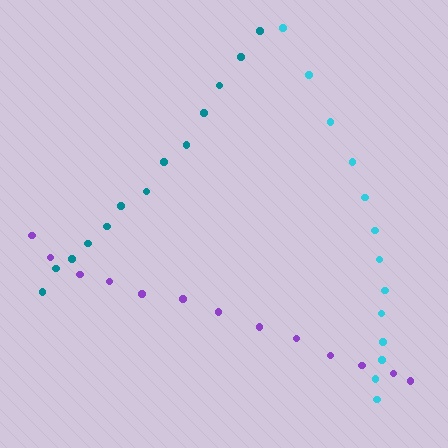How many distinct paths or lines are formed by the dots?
There are 3 distinct paths.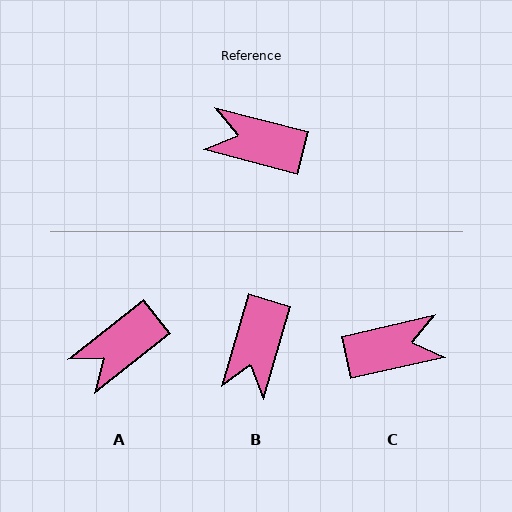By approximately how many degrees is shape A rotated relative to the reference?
Approximately 53 degrees counter-clockwise.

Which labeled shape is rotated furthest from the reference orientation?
C, about 153 degrees away.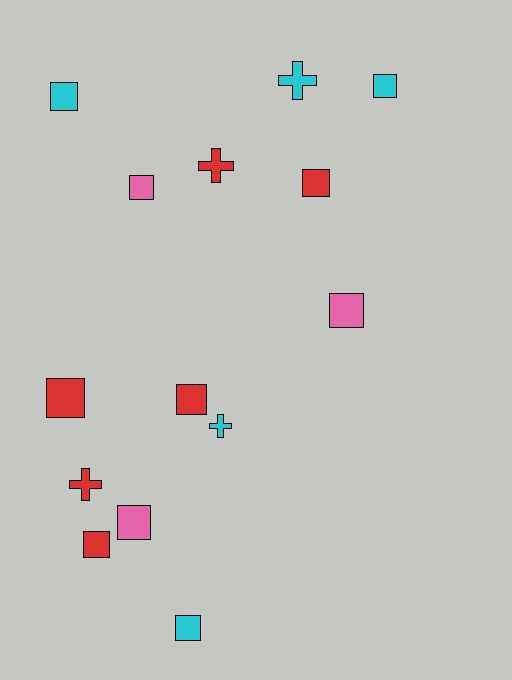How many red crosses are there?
There are 2 red crosses.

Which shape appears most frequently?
Square, with 10 objects.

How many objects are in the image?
There are 14 objects.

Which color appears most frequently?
Red, with 6 objects.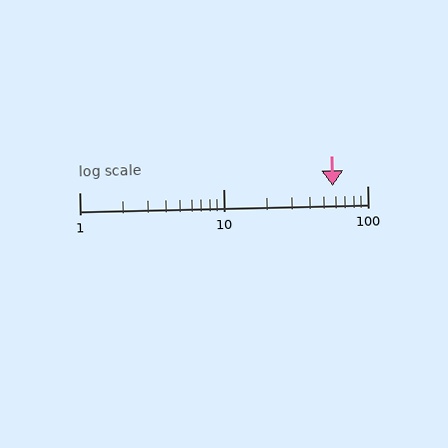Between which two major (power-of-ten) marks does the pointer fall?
The pointer is between 10 and 100.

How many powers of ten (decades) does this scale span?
The scale spans 2 decades, from 1 to 100.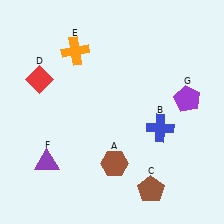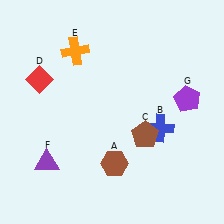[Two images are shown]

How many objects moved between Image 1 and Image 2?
1 object moved between the two images.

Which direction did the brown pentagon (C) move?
The brown pentagon (C) moved up.